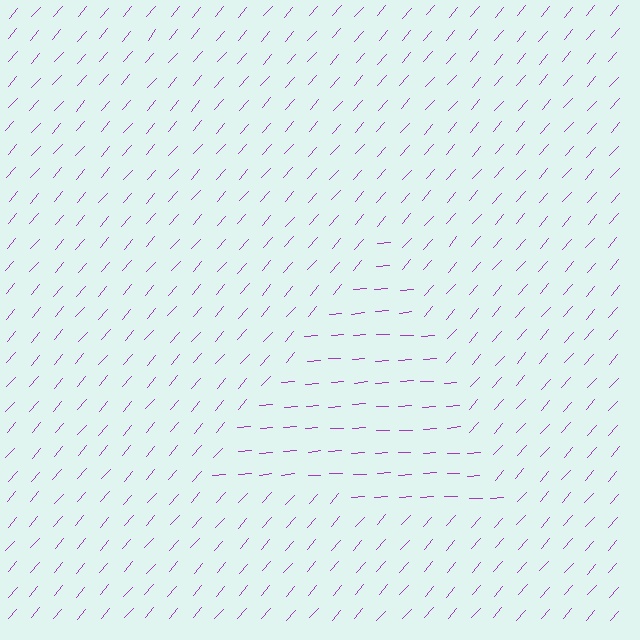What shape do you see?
I see a triangle.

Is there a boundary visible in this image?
Yes, there is a texture boundary formed by a change in line orientation.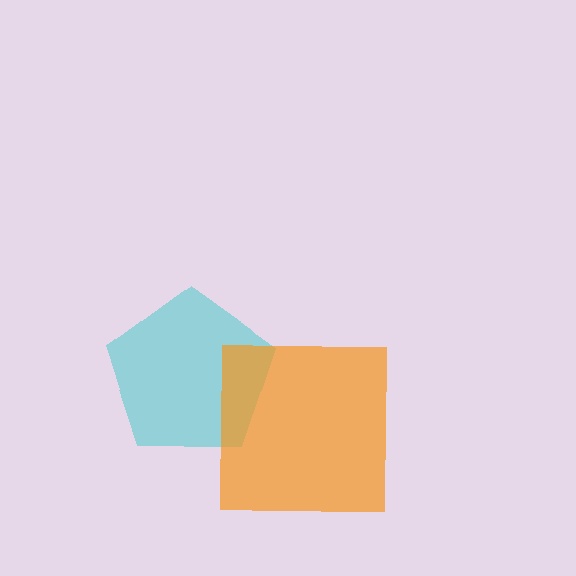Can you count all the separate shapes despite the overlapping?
Yes, there are 2 separate shapes.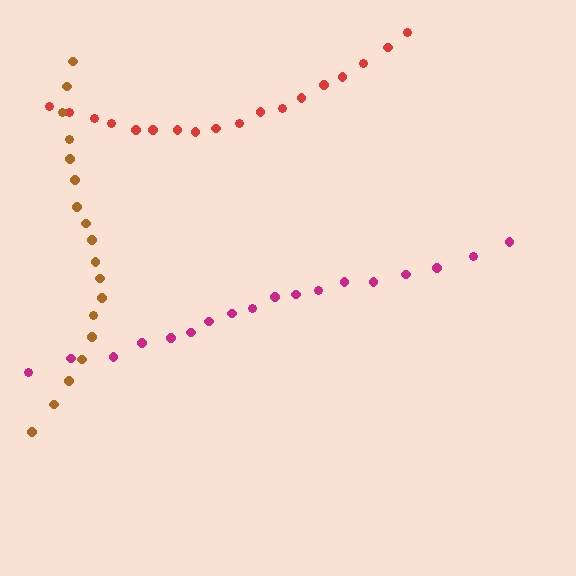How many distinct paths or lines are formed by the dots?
There are 3 distinct paths.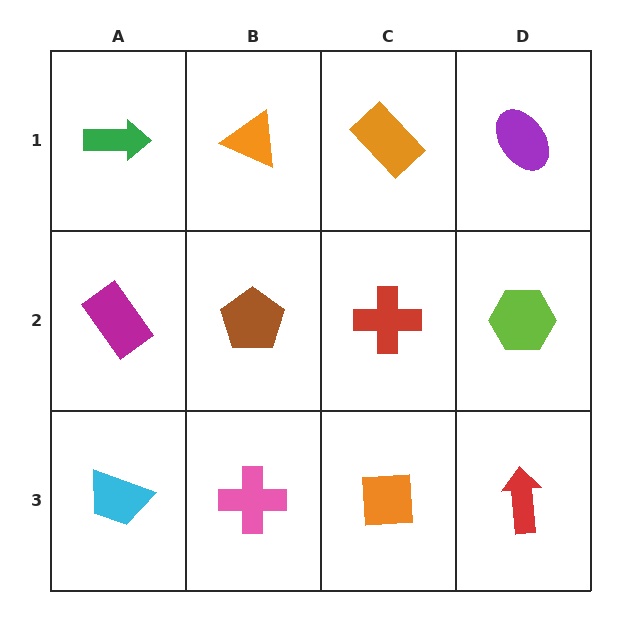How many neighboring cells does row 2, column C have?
4.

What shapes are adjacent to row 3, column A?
A magenta rectangle (row 2, column A), a pink cross (row 3, column B).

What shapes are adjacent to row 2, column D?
A purple ellipse (row 1, column D), a red arrow (row 3, column D), a red cross (row 2, column C).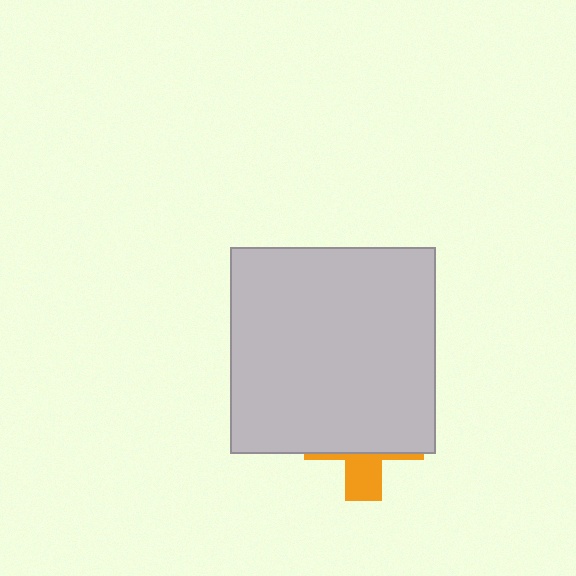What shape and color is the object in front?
The object in front is a light gray square.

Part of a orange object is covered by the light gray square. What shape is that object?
It is a cross.